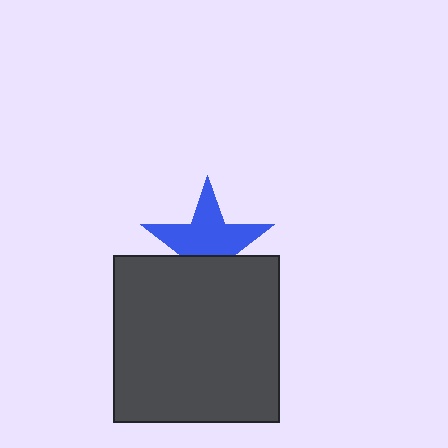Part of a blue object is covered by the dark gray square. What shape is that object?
It is a star.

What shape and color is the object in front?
The object in front is a dark gray square.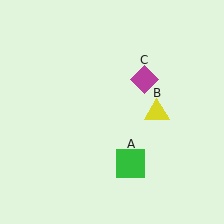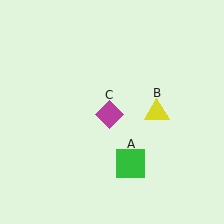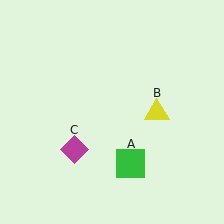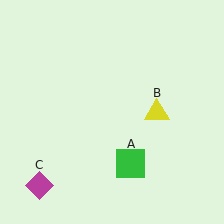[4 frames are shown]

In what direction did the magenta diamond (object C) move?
The magenta diamond (object C) moved down and to the left.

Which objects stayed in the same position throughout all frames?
Green square (object A) and yellow triangle (object B) remained stationary.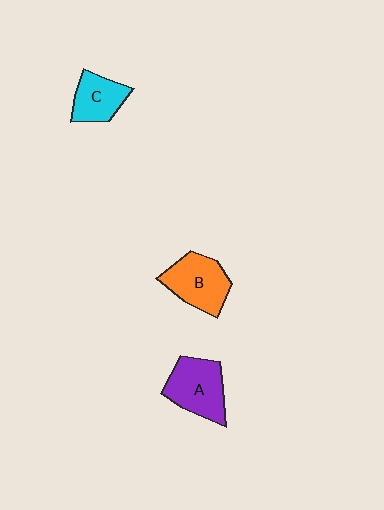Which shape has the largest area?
Shape A (purple).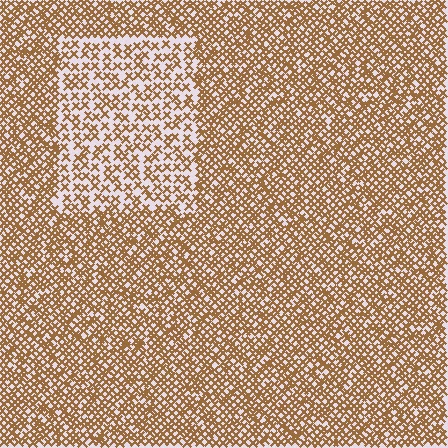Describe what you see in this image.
The image contains small brown elements arranged at two different densities. A rectangle-shaped region is visible where the elements are less densely packed than the surrounding area.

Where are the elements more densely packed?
The elements are more densely packed outside the rectangle boundary.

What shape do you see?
I see a rectangle.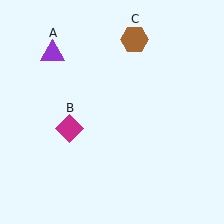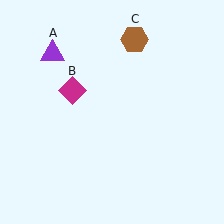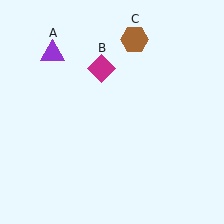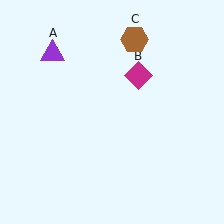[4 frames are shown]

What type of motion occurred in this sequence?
The magenta diamond (object B) rotated clockwise around the center of the scene.